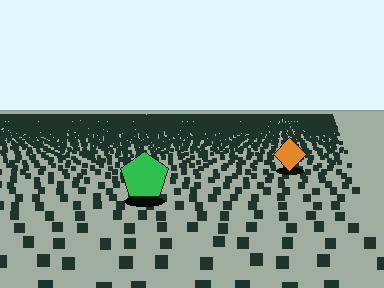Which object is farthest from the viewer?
The orange diamond is farthest from the viewer. It appears smaller and the ground texture around it is denser.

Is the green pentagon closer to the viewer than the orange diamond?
Yes. The green pentagon is closer — you can tell from the texture gradient: the ground texture is coarser near it.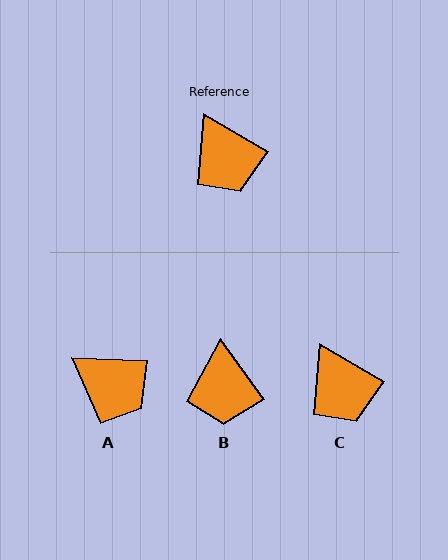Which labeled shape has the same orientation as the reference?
C.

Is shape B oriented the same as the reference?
No, it is off by about 24 degrees.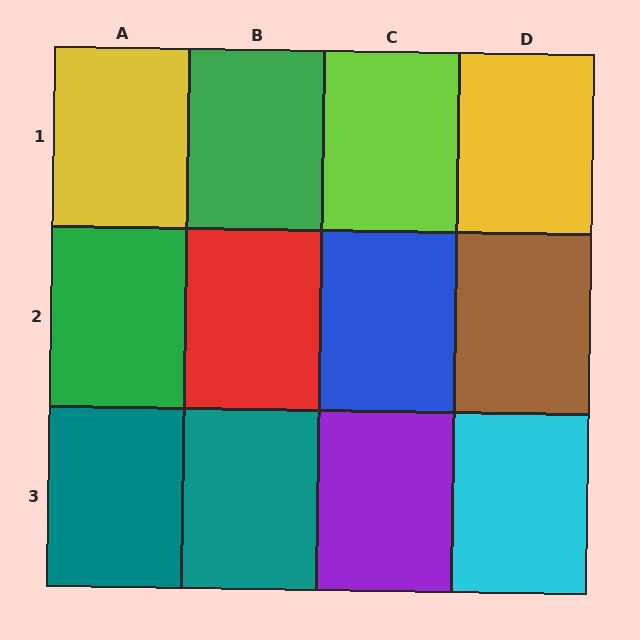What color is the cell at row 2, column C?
Blue.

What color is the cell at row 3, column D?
Cyan.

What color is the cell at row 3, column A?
Teal.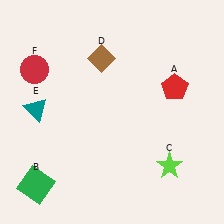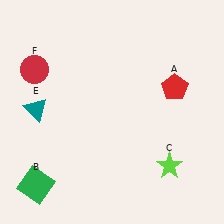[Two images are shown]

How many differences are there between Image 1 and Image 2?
There is 1 difference between the two images.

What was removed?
The brown diamond (D) was removed in Image 2.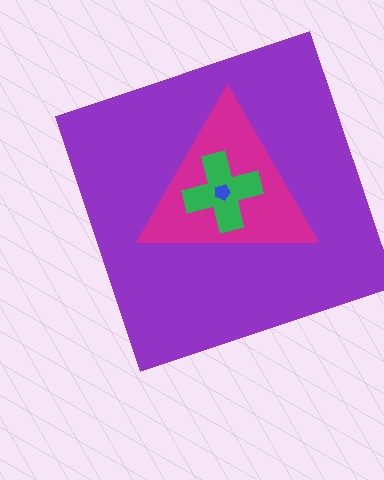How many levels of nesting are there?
4.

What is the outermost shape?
The purple square.